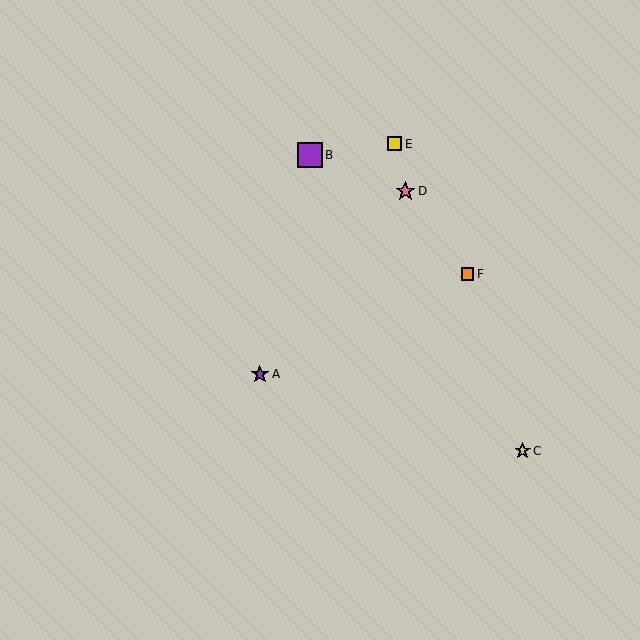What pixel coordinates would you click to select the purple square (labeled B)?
Click at (310, 155) to select the purple square B.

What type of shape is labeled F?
Shape F is an orange square.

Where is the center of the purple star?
The center of the purple star is at (260, 374).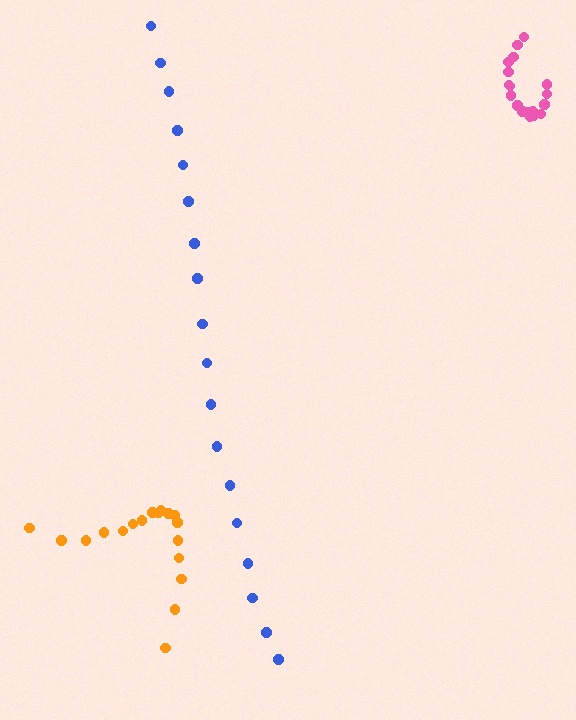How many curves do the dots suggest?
There are 3 distinct paths.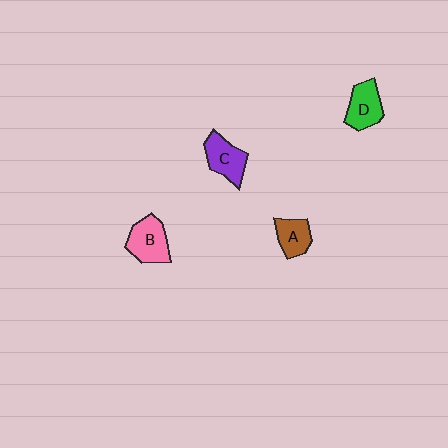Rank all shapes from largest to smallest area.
From largest to smallest: B (pink), C (purple), D (green), A (brown).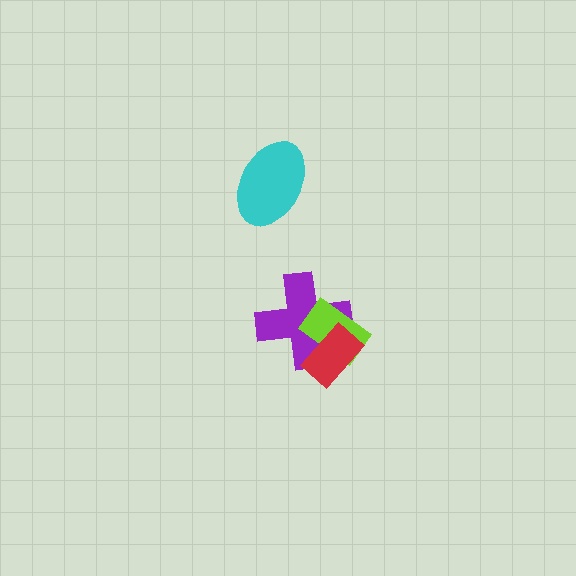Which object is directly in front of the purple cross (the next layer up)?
The lime rectangle is directly in front of the purple cross.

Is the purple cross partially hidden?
Yes, it is partially covered by another shape.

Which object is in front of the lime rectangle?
The red rectangle is in front of the lime rectangle.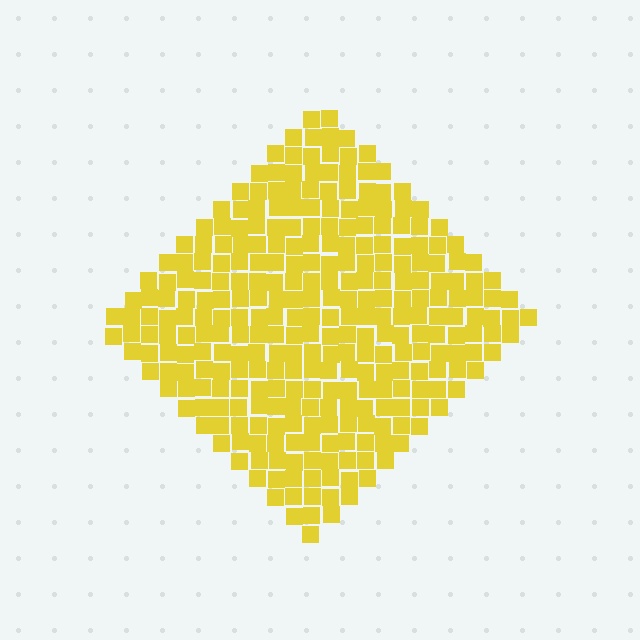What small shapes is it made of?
It is made of small squares.